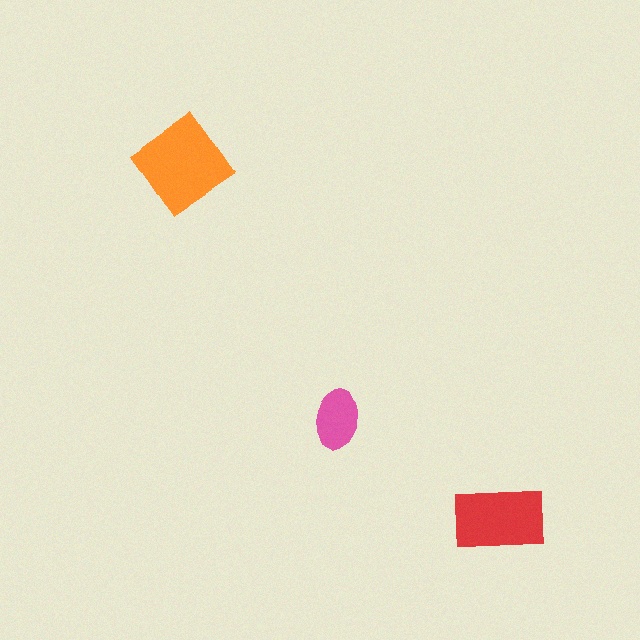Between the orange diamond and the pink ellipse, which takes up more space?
The orange diamond.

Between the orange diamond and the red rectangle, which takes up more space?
The orange diamond.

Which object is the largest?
The orange diamond.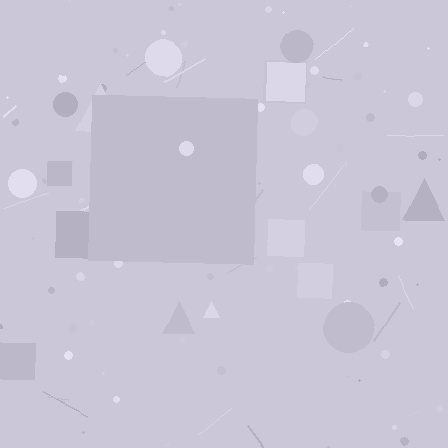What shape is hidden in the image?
A square is hidden in the image.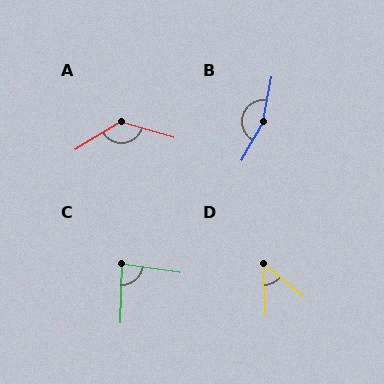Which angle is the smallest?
D, at approximately 48 degrees.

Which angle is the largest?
B, at approximately 161 degrees.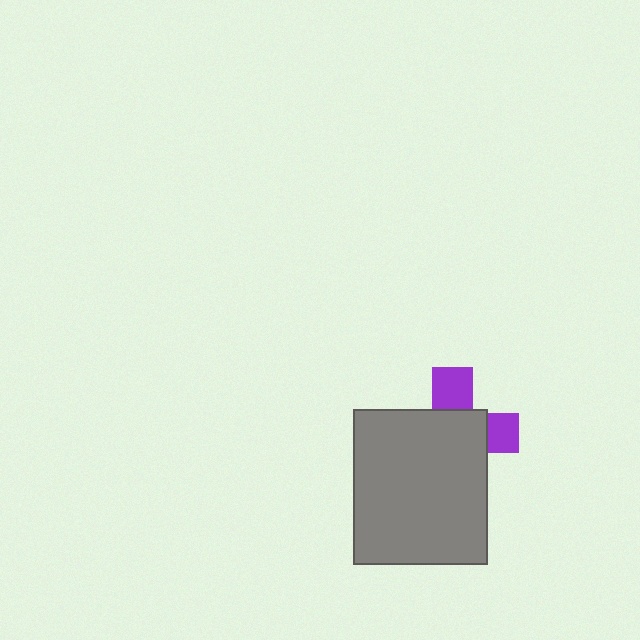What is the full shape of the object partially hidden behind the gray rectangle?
The partially hidden object is a purple cross.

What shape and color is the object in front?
The object in front is a gray rectangle.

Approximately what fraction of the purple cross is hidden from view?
Roughly 67% of the purple cross is hidden behind the gray rectangle.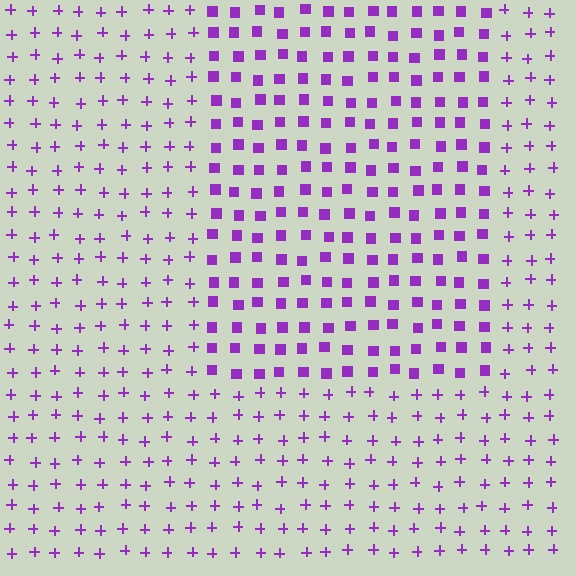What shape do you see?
I see a rectangle.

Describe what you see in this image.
The image is filled with small purple elements arranged in a uniform grid. A rectangle-shaped region contains squares, while the surrounding area contains plus signs. The boundary is defined purely by the change in element shape.